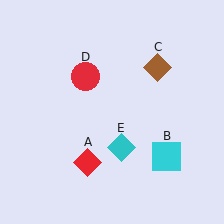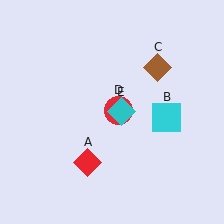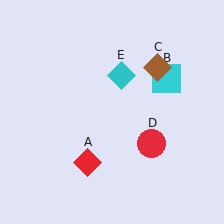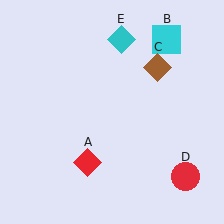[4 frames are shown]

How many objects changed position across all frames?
3 objects changed position: cyan square (object B), red circle (object D), cyan diamond (object E).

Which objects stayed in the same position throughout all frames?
Red diamond (object A) and brown diamond (object C) remained stationary.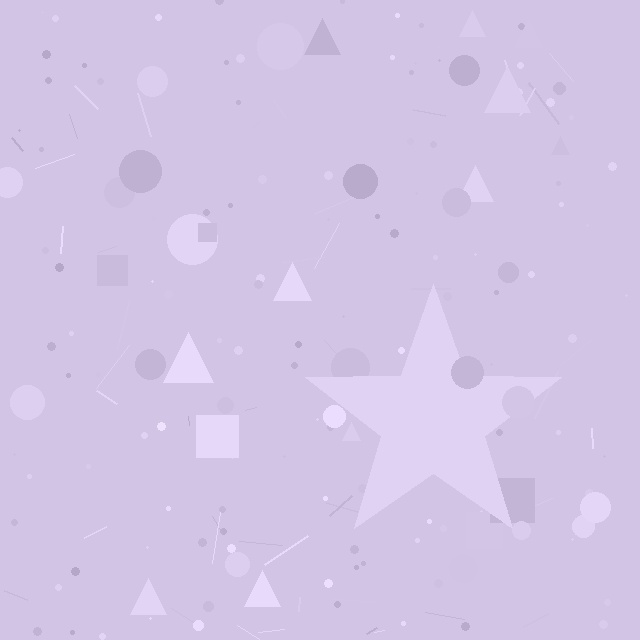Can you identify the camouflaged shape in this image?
The camouflaged shape is a star.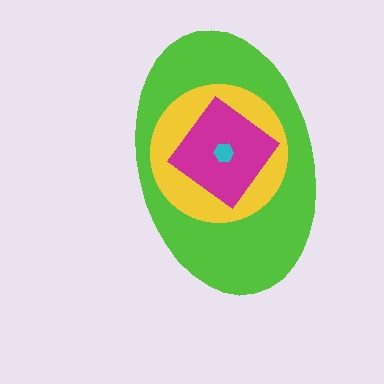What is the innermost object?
The cyan hexagon.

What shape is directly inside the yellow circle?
The magenta diamond.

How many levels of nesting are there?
4.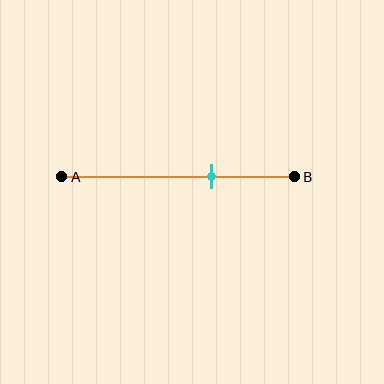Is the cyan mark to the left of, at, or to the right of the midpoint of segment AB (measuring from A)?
The cyan mark is to the right of the midpoint of segment AB.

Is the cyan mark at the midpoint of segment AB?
No, the mark is at about 65% from A, not at the 50% midpoint.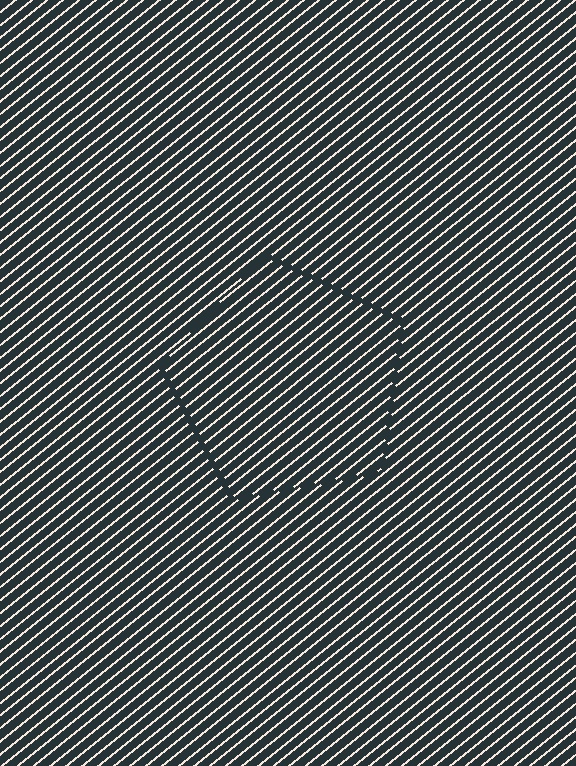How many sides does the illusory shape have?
5 sides — the line-ends trace a pentagon.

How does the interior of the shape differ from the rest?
The interior of the shape contains the same grating, shifted by half a period — the contour is defined by the phase discontinuity where line-ends from the inner and outer gratings abut.